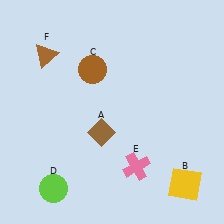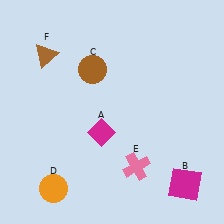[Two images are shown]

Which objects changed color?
A changed from brown to magenta. B changed from yellow to magenta. D changed from lime to orange.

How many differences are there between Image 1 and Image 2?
There are 3 differences between the two images.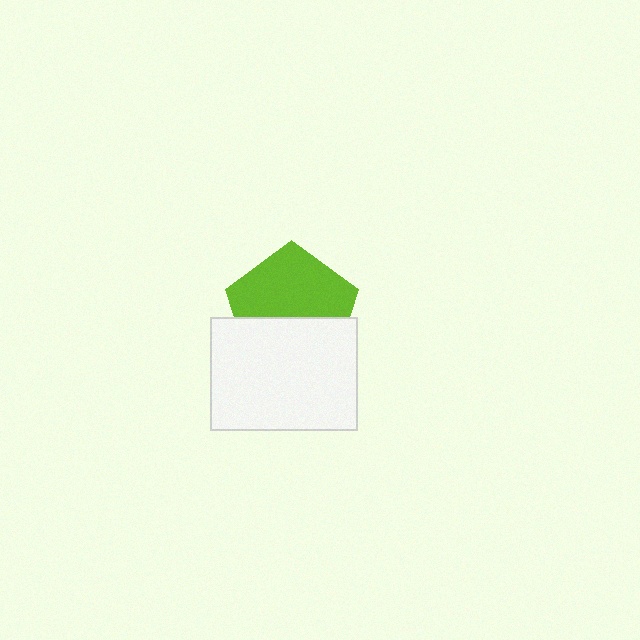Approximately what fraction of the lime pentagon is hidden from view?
Roughly 42% of the lime pentagon is hidden behind the white rectangle.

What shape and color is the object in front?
The object in front is a white rectangle.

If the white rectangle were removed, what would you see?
You would see the complete lime pentagon.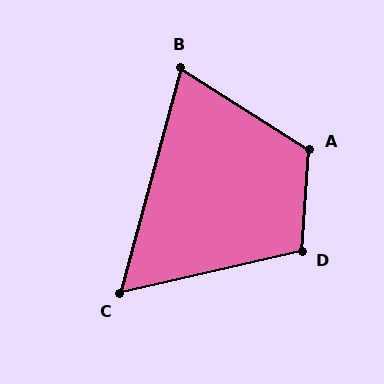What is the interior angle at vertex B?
Approximately 73 degrees (acute).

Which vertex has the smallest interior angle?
C, at approximately 62 degrees.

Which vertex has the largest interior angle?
A, at approximately 118 degrees.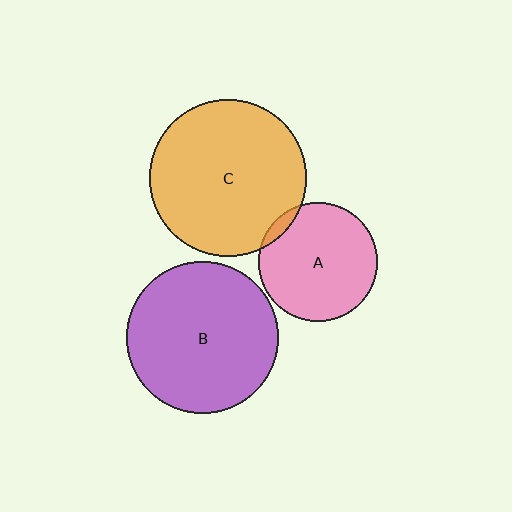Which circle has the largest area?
Circle C (orange).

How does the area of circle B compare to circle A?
Approximately 1.6 times.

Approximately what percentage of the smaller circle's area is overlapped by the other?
Approximately 5%.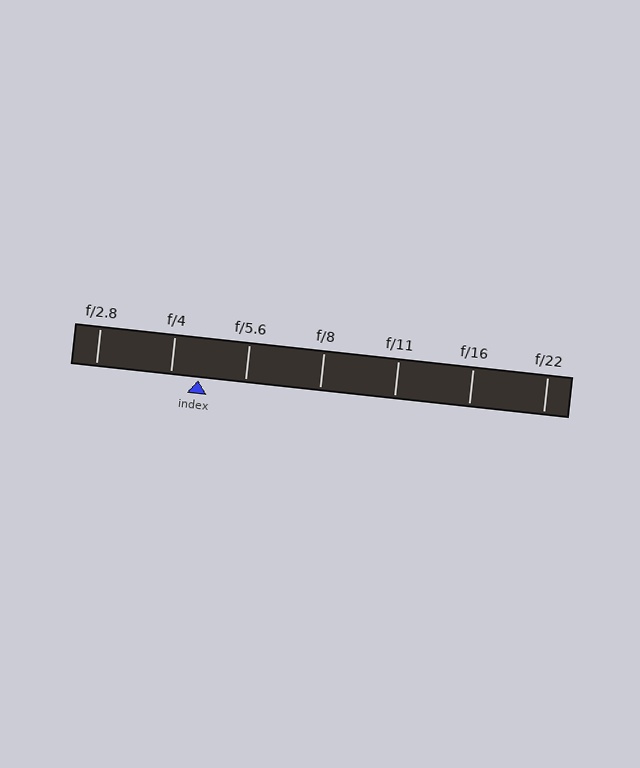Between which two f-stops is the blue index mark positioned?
The index mark is between f/4 and f/5.6.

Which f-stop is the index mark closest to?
The index mark is closest to f/4.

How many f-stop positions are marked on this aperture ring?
There are 7 f-stop positions marked.